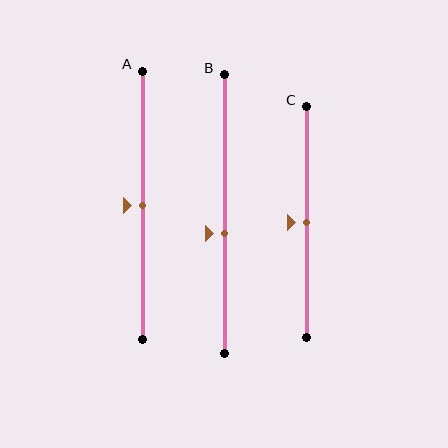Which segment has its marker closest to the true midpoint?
Segment A has its marker closest to the true midpoint.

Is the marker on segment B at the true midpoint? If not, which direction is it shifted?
No, the marker on segment B is shifted downward by about 7% of the segment length.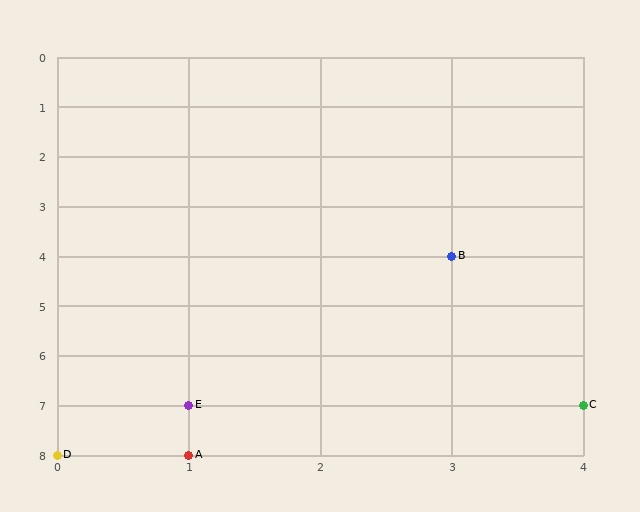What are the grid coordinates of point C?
Point C is at grid coordinates (4, 7).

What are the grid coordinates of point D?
Point D is at grid coordinates (0, 8).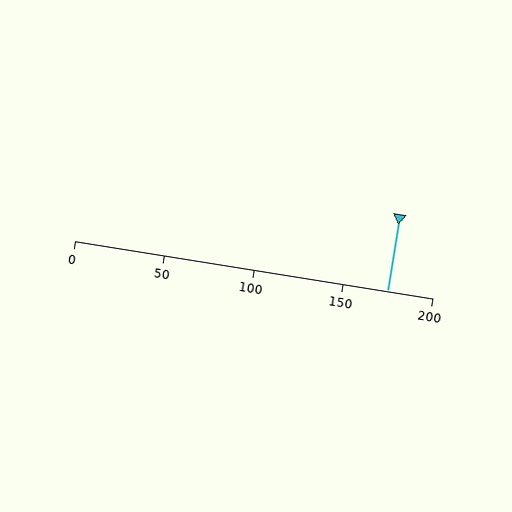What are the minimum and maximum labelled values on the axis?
The axis runs from 0 to 200.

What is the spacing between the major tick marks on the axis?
The major ticks are spaced 50 apart.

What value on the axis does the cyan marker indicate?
The marker indicates approximately 175.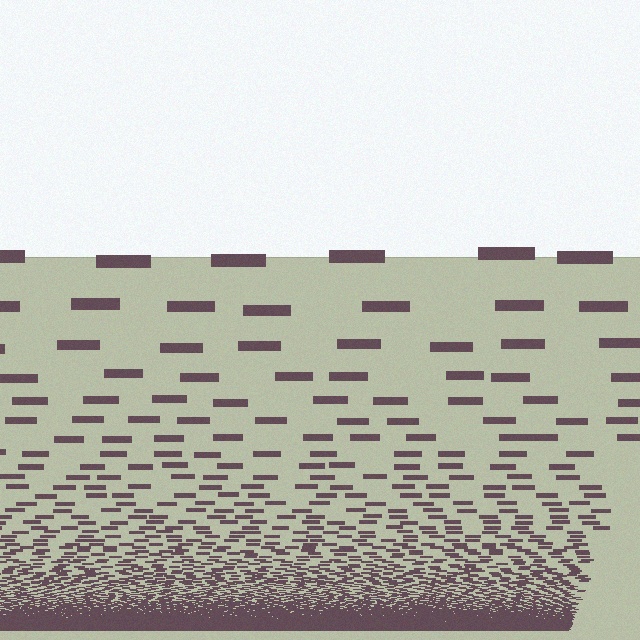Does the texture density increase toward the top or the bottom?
Density increases toward the bottom.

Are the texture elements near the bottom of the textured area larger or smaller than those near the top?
Smaller. The gradient is inverted — elements near the bottom are smaller and denser.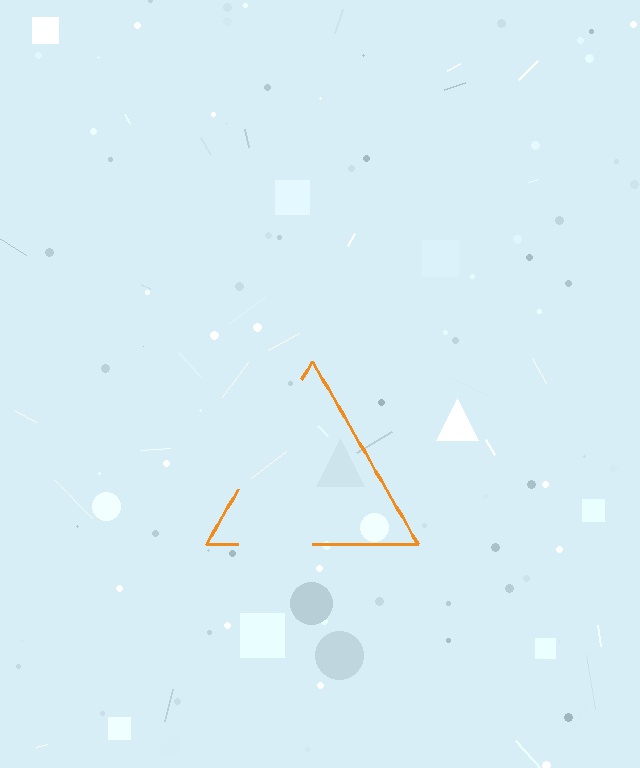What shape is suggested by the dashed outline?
The dashed outline suggests a triangle.